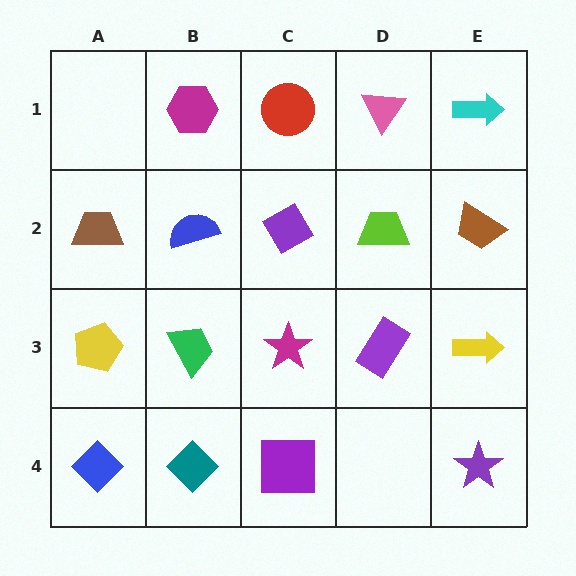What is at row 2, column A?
A brown trapezoid.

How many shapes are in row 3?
5 shapes.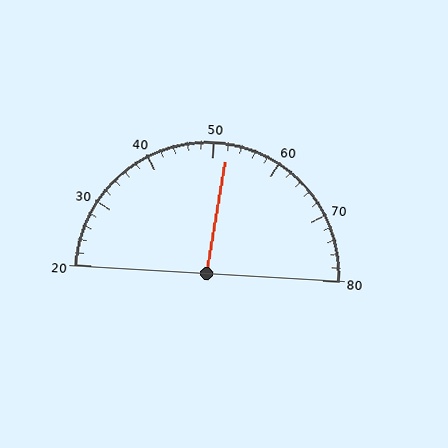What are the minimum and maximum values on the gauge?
The gauge ranges from 20 to 80.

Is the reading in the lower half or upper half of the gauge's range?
The reading is in the upper half of the range (20 to 80).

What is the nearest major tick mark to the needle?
The nearest major tick mark is 50.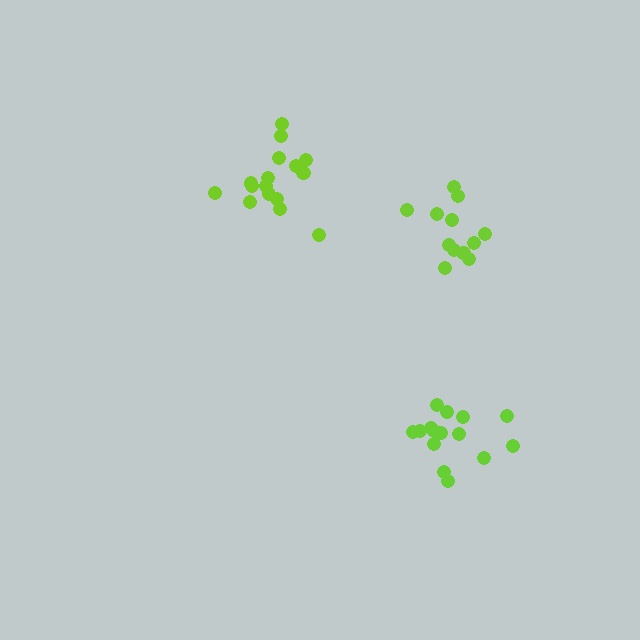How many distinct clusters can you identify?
There are 3 distinct clusters.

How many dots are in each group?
Group 1: 15 dots, Group 2: 12 dots, Group 3: 16 dots (43 total).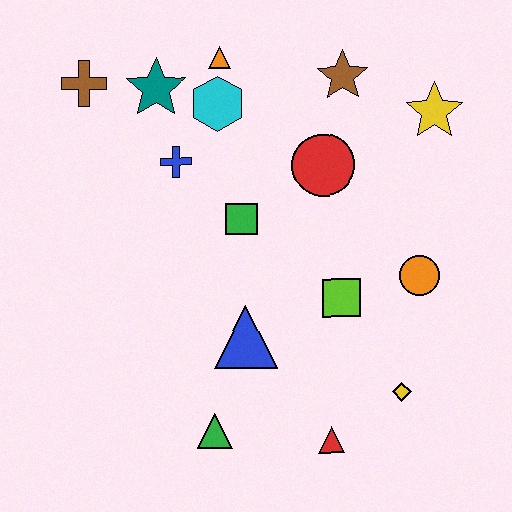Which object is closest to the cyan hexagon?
The orange triangle is closest to the cyan hexagon.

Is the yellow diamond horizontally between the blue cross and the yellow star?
Yes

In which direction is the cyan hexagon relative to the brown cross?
The cyan hexagon is to the right of the brown cross.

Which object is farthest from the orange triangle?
The red triangle is farthest from the orange triangle.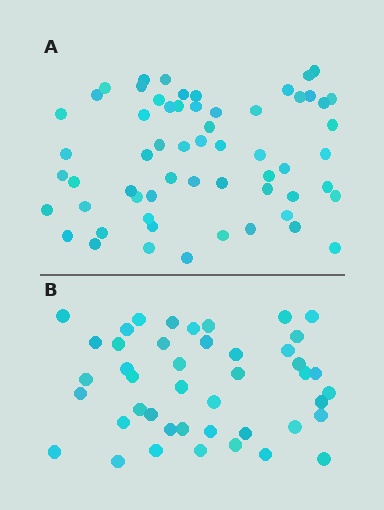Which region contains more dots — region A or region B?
Region A (the top region) has more dots.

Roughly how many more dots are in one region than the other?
Region A has approximately 15 more dots than region B.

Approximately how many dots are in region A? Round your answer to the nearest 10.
About 60 dots.